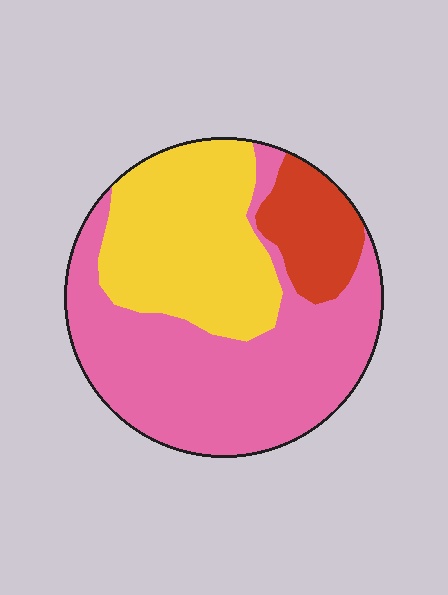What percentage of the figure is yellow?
Yellow takes up about one third (1/3) of the figure.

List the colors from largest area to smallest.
From largest to smallest: pink, yellow, red.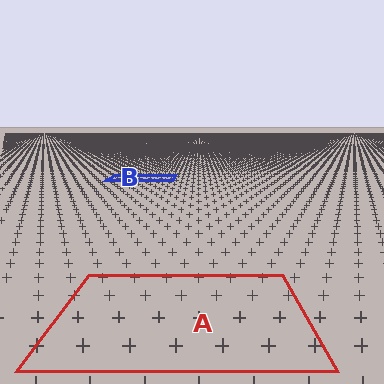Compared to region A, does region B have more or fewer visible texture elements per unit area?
Region B has more texture elements per unit area — they are packed more densely because it is farther away.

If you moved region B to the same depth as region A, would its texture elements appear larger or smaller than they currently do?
They would appear larger. At a closer depth, the same texture elements are projected at a bigger on-screen size.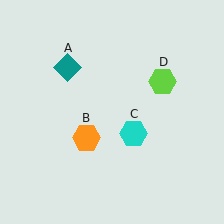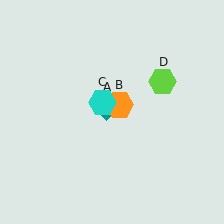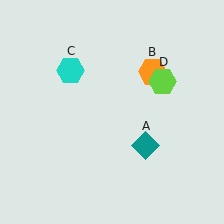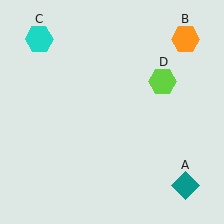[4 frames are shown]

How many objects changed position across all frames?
3 objects changed position: teal diamond (object A), orange hexagon (object B), cyan hexagon (object C).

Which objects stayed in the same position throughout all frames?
Lime hexagon (object D) remained stationary.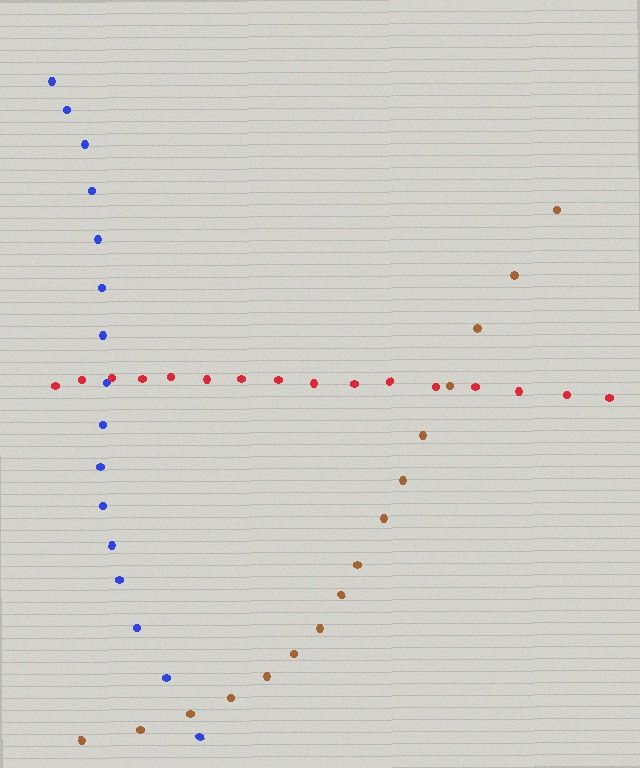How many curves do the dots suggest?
There are 3 distinct paths.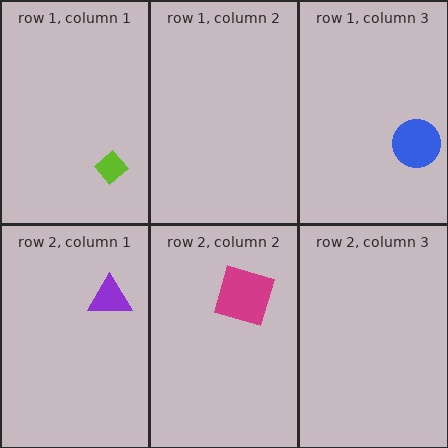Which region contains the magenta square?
The row 2, column 2 region.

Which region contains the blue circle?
The row 1, column 3 region.